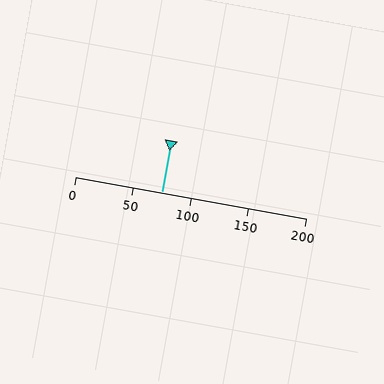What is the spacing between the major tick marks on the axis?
The major ticks are spaced 50 apart.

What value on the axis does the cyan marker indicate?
The marker indicates approximately 75.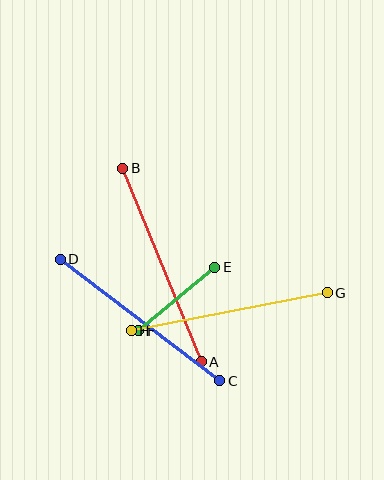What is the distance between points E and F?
The distance is approximately 99 pixels.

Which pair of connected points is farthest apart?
Points A and B are farthest apart.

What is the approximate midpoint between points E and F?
The midpoint is at approximately (177, 299) pixels.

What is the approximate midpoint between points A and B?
The midpoint is at approximately (162, 265) pixels.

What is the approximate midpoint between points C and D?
The midpoint is at approximately (140, 320) pixels.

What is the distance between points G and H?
The distance is approximately 200 pixels.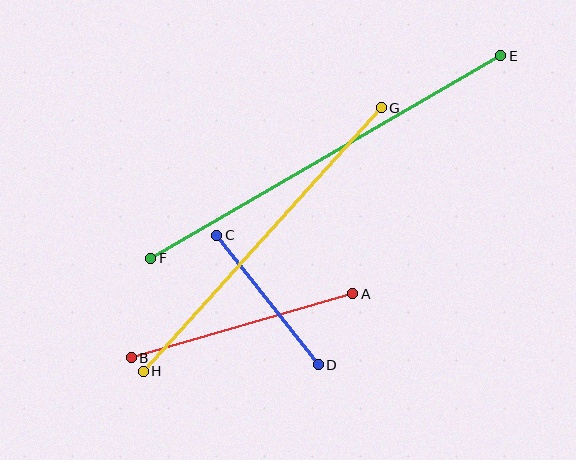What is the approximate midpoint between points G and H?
The midpoint is at approximately (262, 240) pixels.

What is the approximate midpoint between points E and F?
The midpoint is at approximately (326, 157) pixels.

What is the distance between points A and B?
The distance is approximately 231 pixels.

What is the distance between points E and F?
The distance is approximately 404 pixels.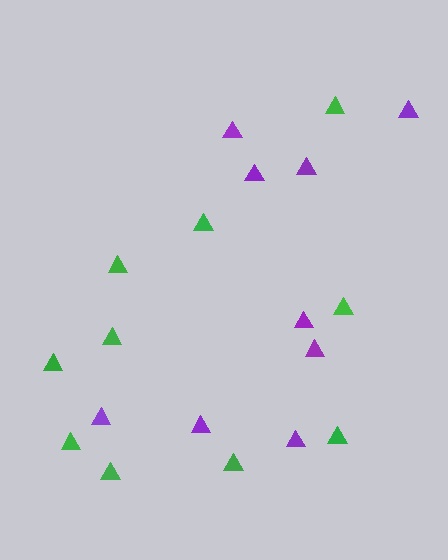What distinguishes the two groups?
There are 2 groups: one group of purple triangles (9) and one group of green triangles (10).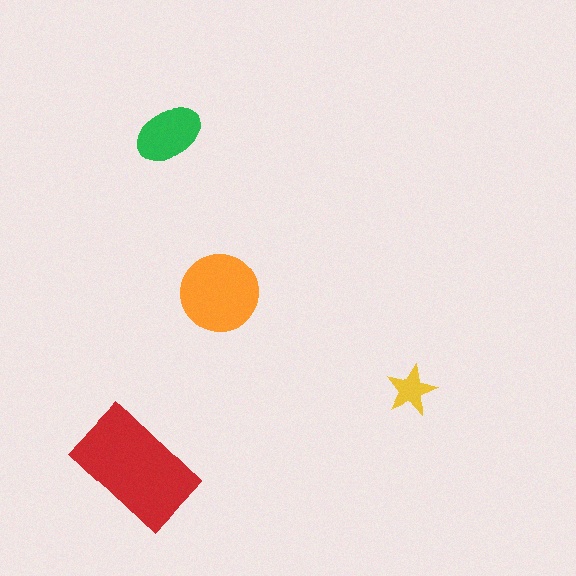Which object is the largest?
The red rectangle.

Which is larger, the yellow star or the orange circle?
The orange circle.